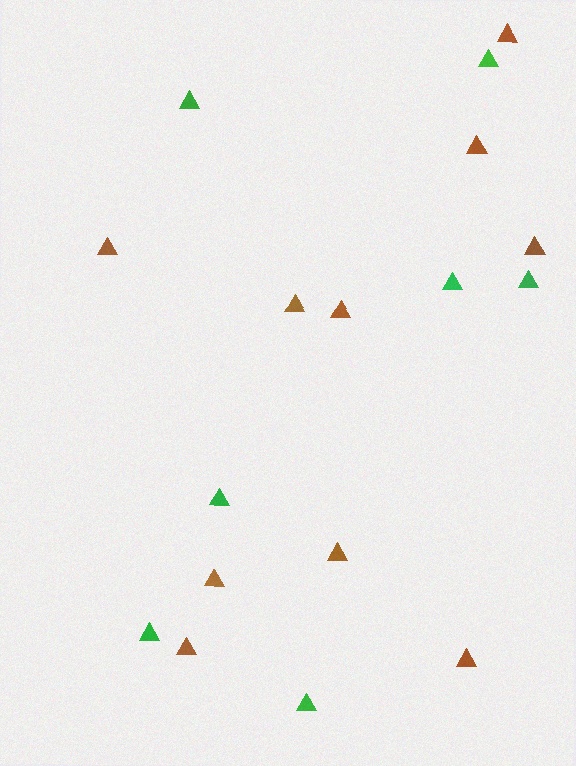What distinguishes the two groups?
There are 2 groups: one group of brown triangles (10) and one group of green triangles (7).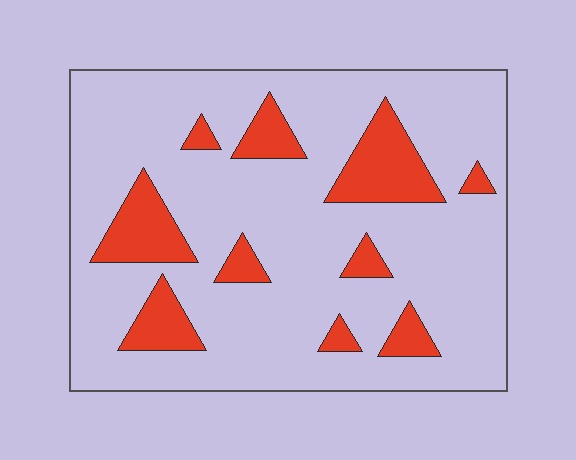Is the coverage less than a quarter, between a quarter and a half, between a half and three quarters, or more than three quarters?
Less than a quarter.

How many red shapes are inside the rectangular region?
10.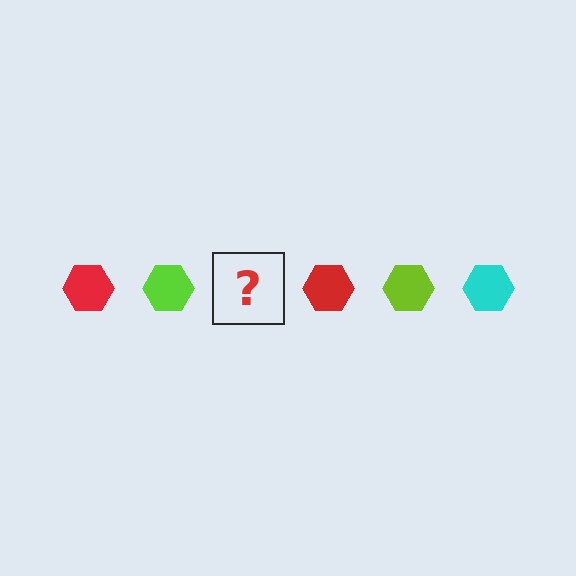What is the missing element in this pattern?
The missing element is a cyan hexagon.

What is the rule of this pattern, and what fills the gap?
The rule is that the pattern cycles through red, lime, cyan hexagons. The gap should be filled with a cyan hexagon.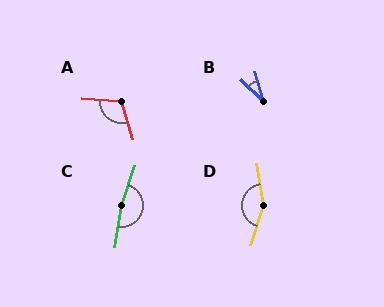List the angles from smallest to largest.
B (30°), A (112°), D (154°), C (169°).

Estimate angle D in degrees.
Approximately 154 degrees.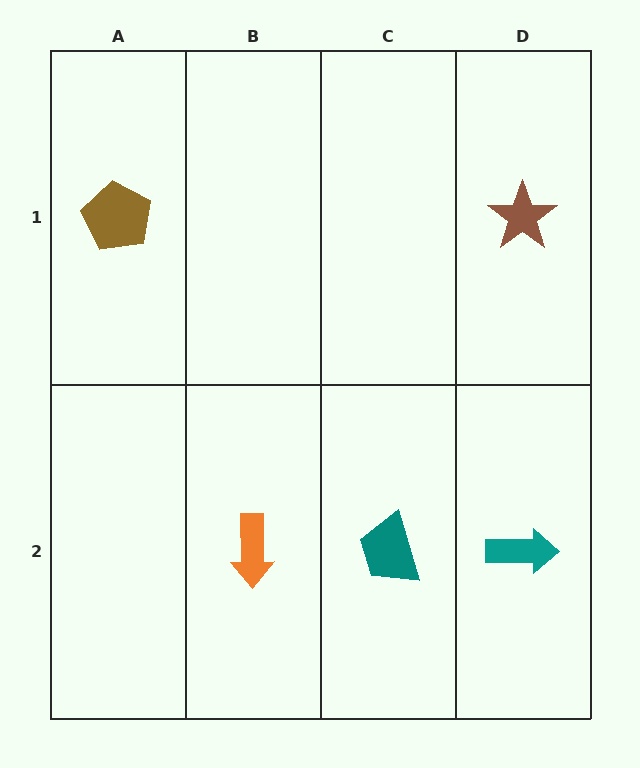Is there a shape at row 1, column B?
No, that cell is empty.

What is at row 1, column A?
A brown pentagon.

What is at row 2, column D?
A teal arrow.